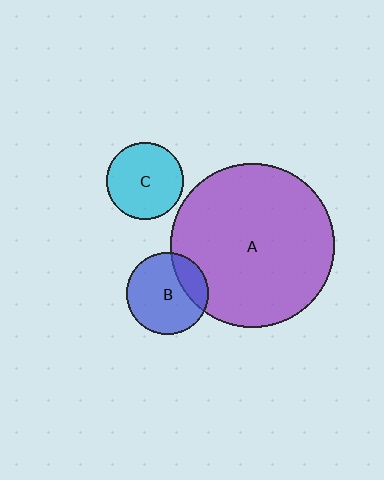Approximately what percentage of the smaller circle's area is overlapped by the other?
Approximately 25%.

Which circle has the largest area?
Circle A (purple).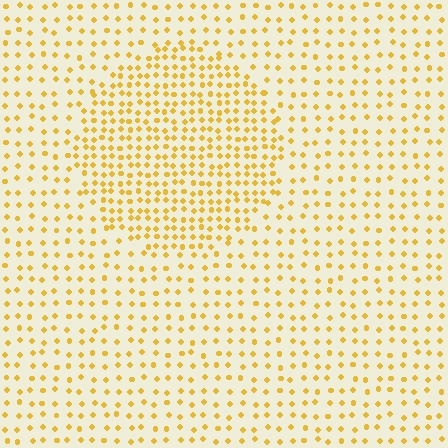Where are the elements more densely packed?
The elements are more densely packed inside the circle boundary.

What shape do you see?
I see a circle.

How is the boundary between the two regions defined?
The boundary is defined by a change in element density (approximately 1.9x ratio). All elements are the same color, size, and shape.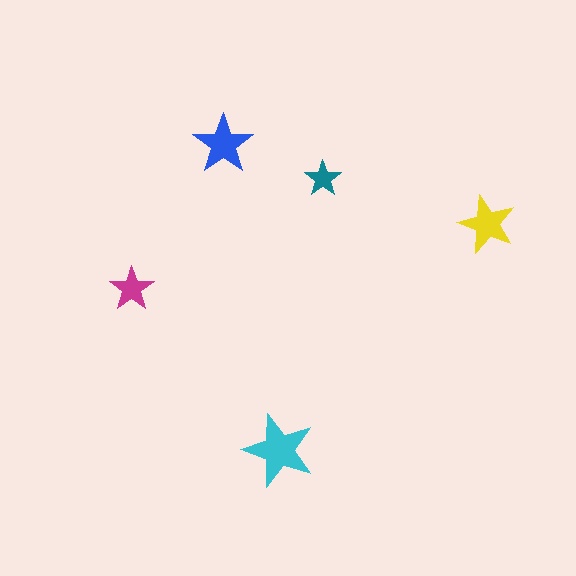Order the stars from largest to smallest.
the cyan one, the blue one, the yellow one, the magenta one, the teal one.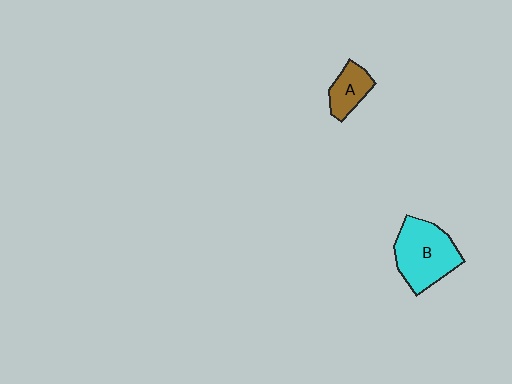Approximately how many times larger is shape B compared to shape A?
Approximately 2.1 times.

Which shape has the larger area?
Shape B (cyan).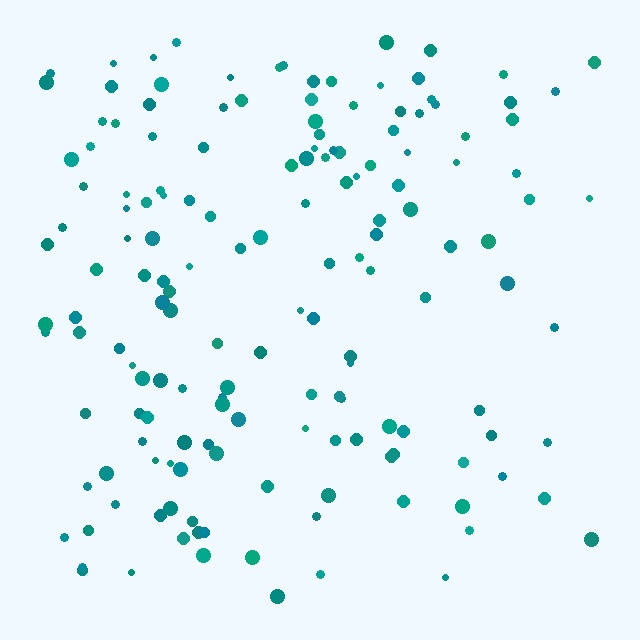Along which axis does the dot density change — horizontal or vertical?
Horizontal.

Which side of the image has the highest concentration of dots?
The left.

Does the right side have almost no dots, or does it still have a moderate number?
Still a moderate number, just noticeably fewer than the left.